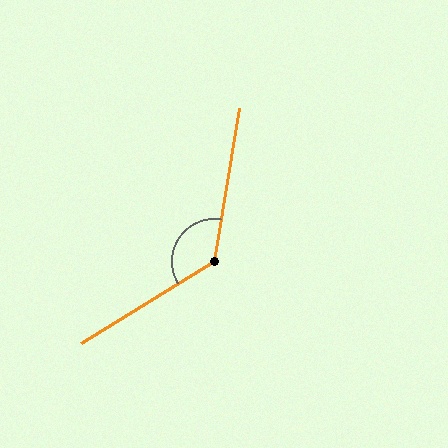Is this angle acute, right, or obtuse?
It is obtuse.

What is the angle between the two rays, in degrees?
Approximately 131 degrees.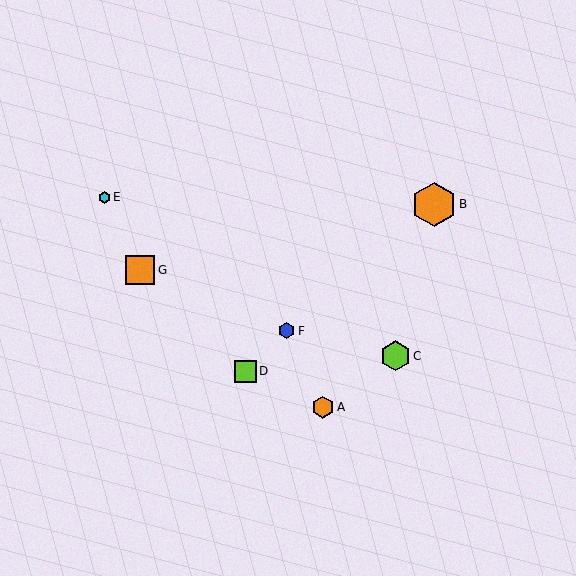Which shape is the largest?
The orange hexagon (labeled B) is the largest.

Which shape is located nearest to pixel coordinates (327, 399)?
The orange hexagon (labeled A) at (323, 407) is nearest to that location.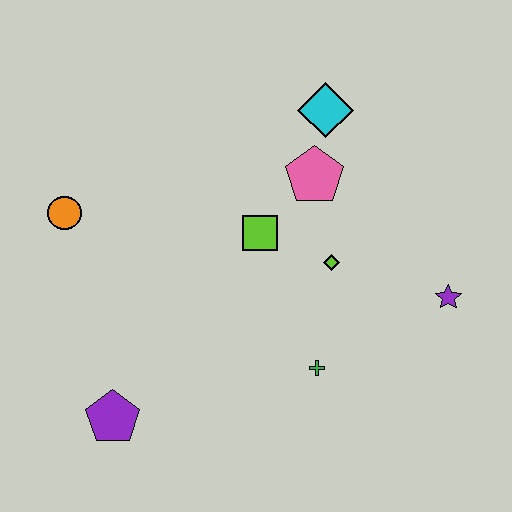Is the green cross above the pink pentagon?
No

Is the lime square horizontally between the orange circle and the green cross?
Yes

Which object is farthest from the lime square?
The purple pentagon is farthest from the lime square.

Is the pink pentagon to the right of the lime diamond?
No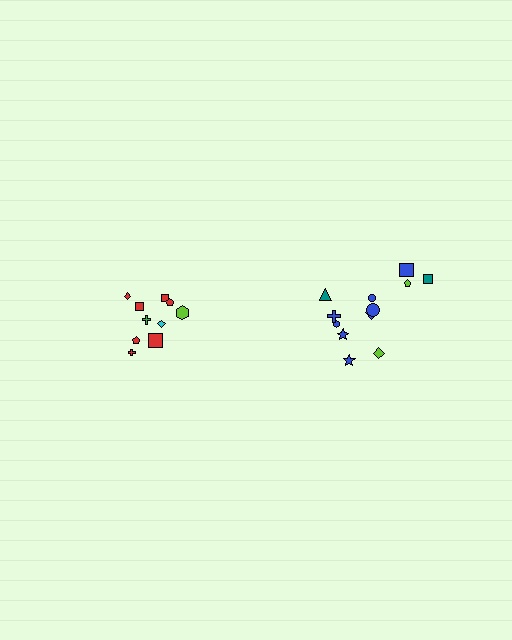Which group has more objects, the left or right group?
The right group.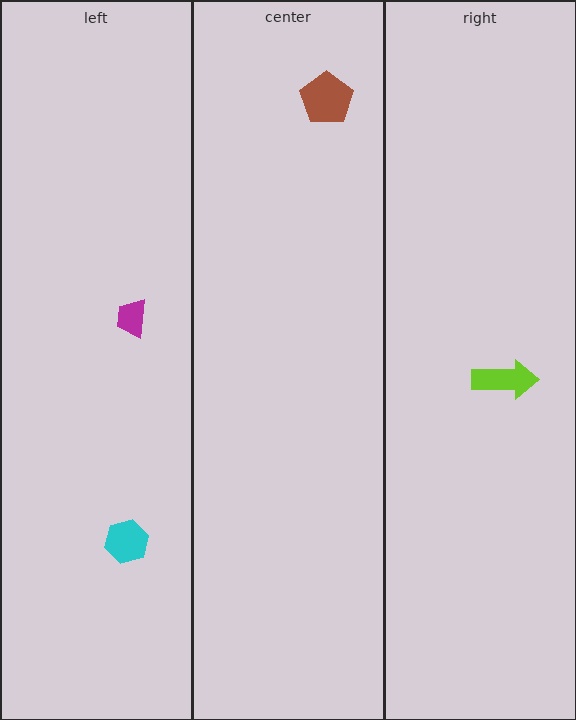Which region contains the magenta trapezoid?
The left region.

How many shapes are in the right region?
1.